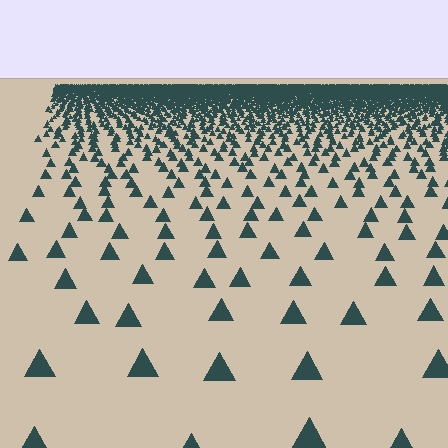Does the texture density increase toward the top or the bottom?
Density increases toward the top.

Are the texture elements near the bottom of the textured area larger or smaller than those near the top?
Larger. Near the bottom, elements are closer to the viewer and appear at a bigger on-screen size.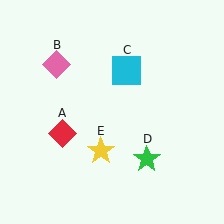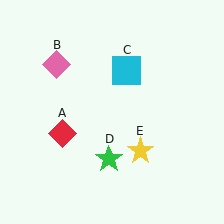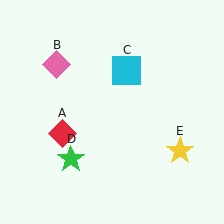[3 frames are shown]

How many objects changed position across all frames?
2 objects changed position: green star (object D), yellow star (object E).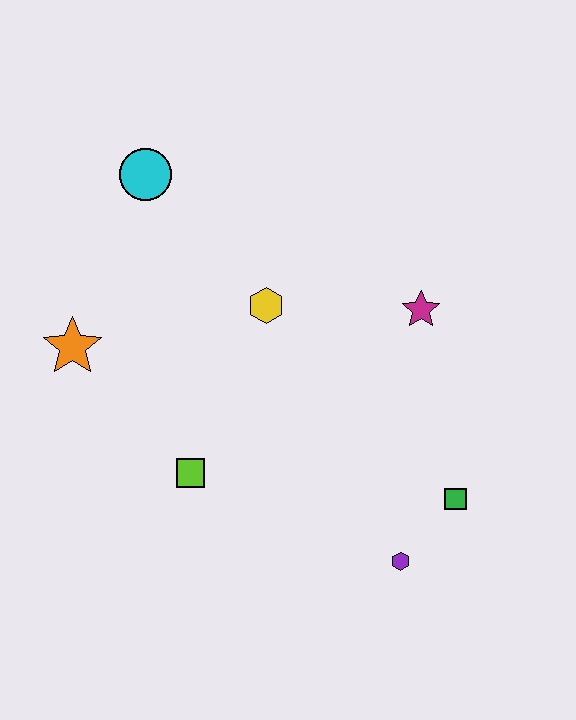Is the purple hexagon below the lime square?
Yes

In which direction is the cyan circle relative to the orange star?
The cyan circle is above the orange star.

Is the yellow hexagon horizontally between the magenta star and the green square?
No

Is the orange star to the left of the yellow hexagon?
Yes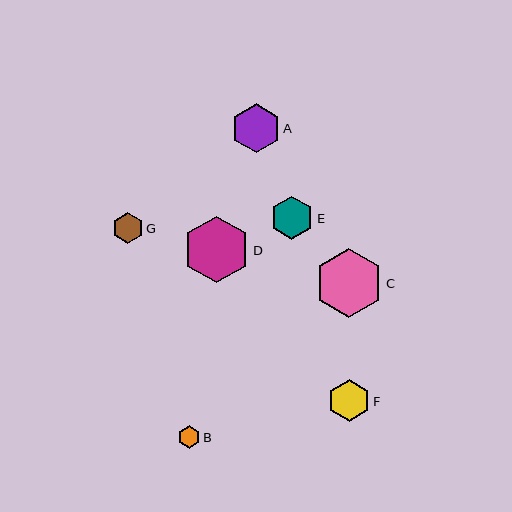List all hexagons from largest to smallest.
From largest to smallest: C, D, A, E, F, G, B.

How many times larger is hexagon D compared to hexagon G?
Hexagon D is approximately 2.2 times the size of hexagon G.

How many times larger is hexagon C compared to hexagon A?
Hexagon C is approximately 1.4 times the size of hexagon A.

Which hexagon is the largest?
Hexagon C is the largest with a size of approximately 68 pixels.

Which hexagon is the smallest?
Hexagon B is the smallest with a size of approximately 22 pixels.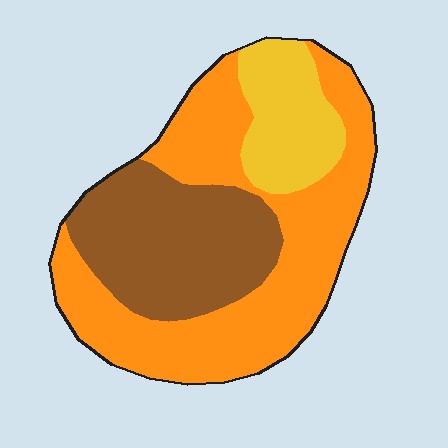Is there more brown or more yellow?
Brown.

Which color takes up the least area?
Yellow, at roughly 15%.